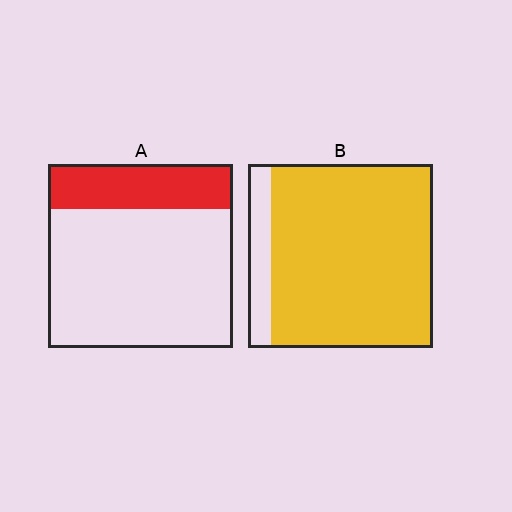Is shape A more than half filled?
No.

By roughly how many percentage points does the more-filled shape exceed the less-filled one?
By roughly 65 percentage points (B over A).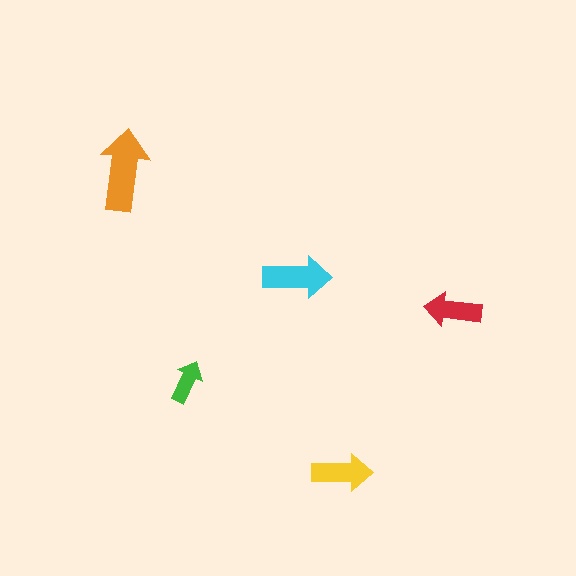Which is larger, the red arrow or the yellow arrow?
The yellow one.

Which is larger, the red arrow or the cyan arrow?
The cyan one.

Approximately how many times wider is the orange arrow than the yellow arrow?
About 1.5 times wider.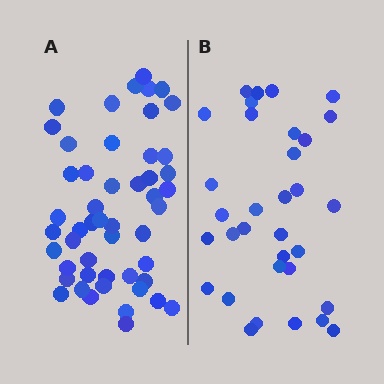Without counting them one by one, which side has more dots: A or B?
Region A (the left region) has more dots.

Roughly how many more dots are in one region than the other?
Region A has approximately 15 more dots than region B.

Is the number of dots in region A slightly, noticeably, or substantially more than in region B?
Region A has substantially more. The ratio is roughly 1.5 to 1.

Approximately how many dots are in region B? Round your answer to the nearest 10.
About 30 dots. (The exact count is 33, which rounds to 30.)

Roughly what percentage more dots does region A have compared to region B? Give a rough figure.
About 50% more.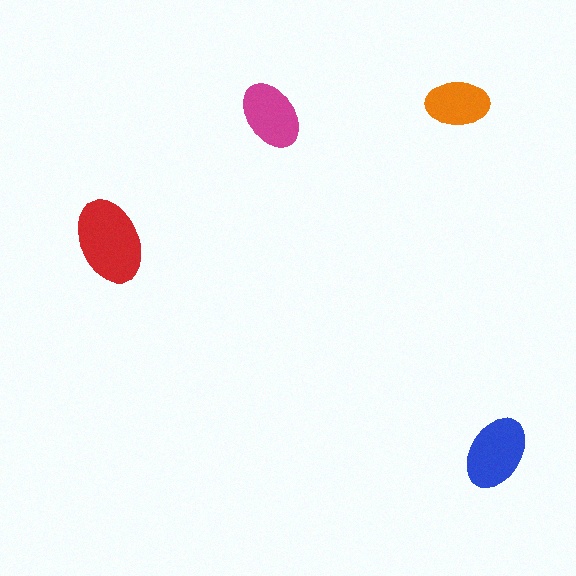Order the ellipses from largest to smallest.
the red one, the blue one, the magenta one, the orange one.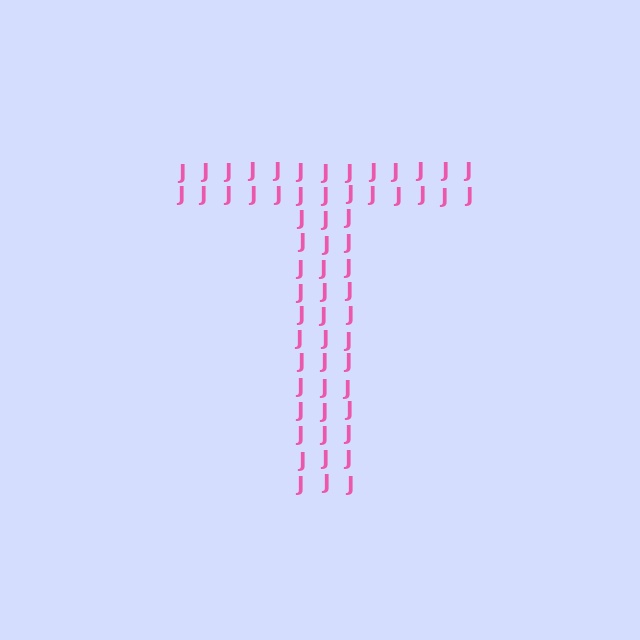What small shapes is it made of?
It is made of small letter J's.